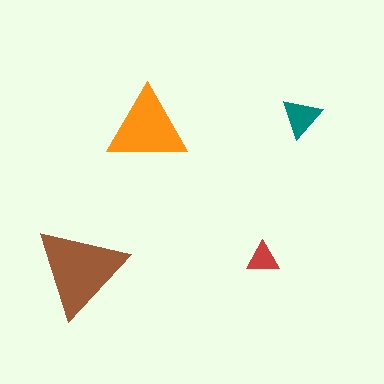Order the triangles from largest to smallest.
the brown one, the orange one, the teal one, the red one.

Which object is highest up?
The teal triangle is topmost.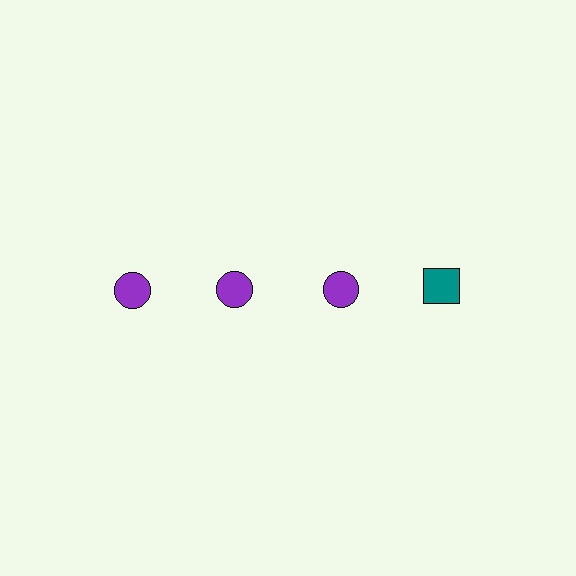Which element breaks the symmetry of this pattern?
The teal square in the top row, second from right column breaks the symmetry. All other shapes are purple circles.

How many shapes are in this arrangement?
There are 4 shapes arranged in a grid pattern.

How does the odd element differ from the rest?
It differs in both color (teal instead of purple) and shape (square instead of circle).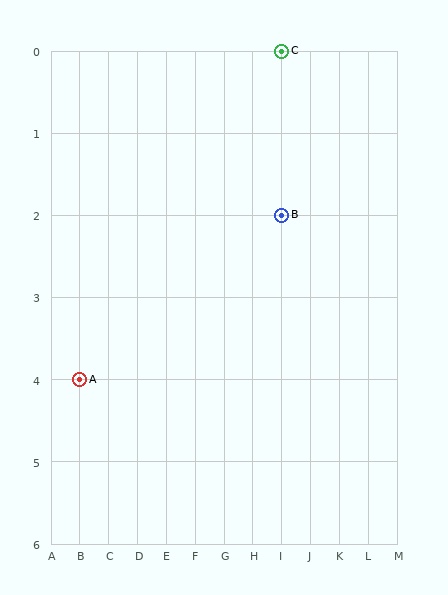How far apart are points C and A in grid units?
Points C and A are 7 columns and 4 rows apart (about 8.1 grid units diagonally).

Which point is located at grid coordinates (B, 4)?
Point A is at (B, 4).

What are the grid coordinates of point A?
Point A is at grid coordinates (B, 4).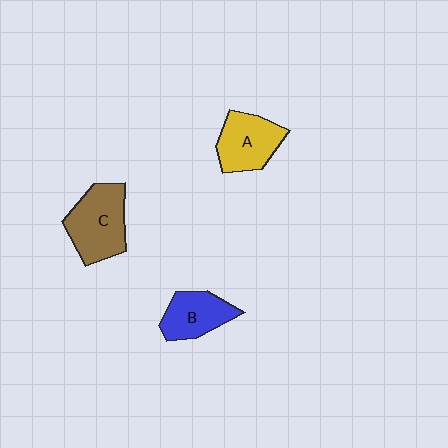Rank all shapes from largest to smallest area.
From largest to smallest: C (brown), A (yellow), B (blue).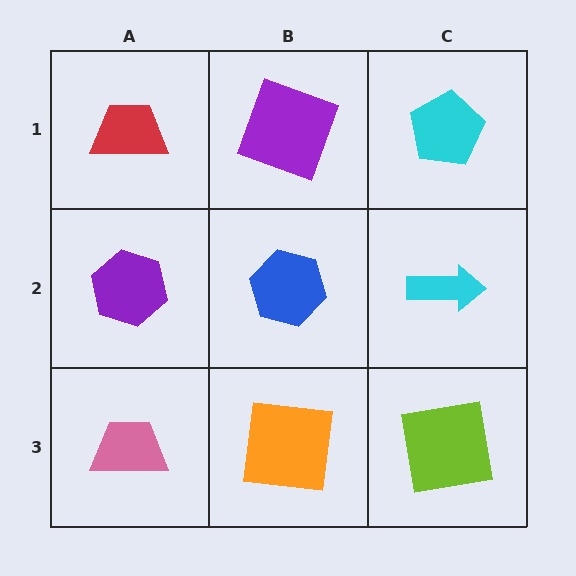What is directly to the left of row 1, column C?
A purple square.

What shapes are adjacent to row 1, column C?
A cyan arrow (row 2, column C), a purple square (row 1, column B).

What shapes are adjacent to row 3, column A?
A purple hexagon (row 2, column A), an orange square (row 3, column B).